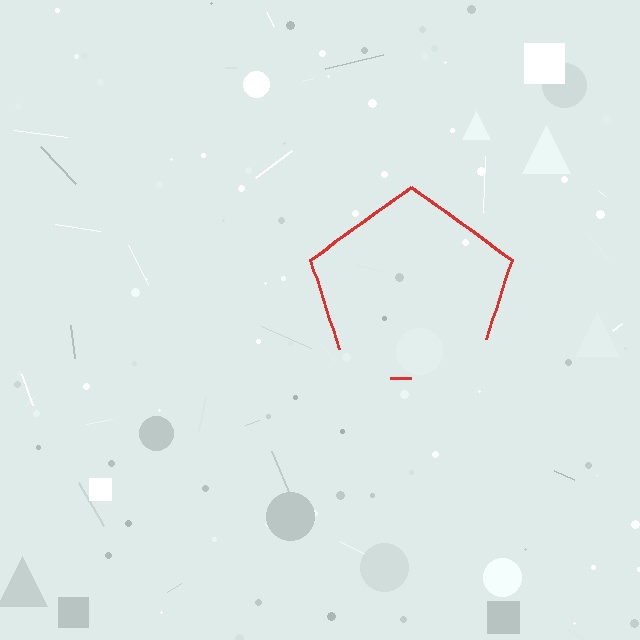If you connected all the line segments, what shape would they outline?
They would outline a pentagon.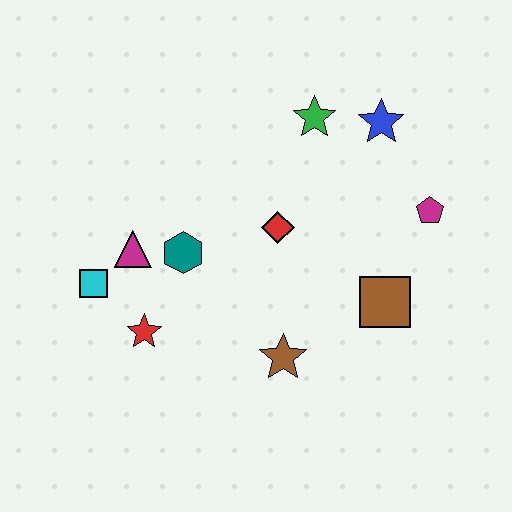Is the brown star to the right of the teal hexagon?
Yes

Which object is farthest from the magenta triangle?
The magenta pentagon is farthest from the magenta triangle.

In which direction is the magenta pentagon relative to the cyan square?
The magenta pentagon is to the right of the cyan square.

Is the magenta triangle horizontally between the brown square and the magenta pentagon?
No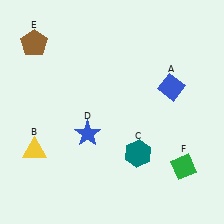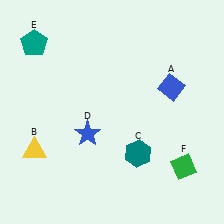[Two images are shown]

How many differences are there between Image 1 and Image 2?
There is 1 difference between the two images.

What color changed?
The pentagon (E) changed from brown in Image 1 to teal in Image 2.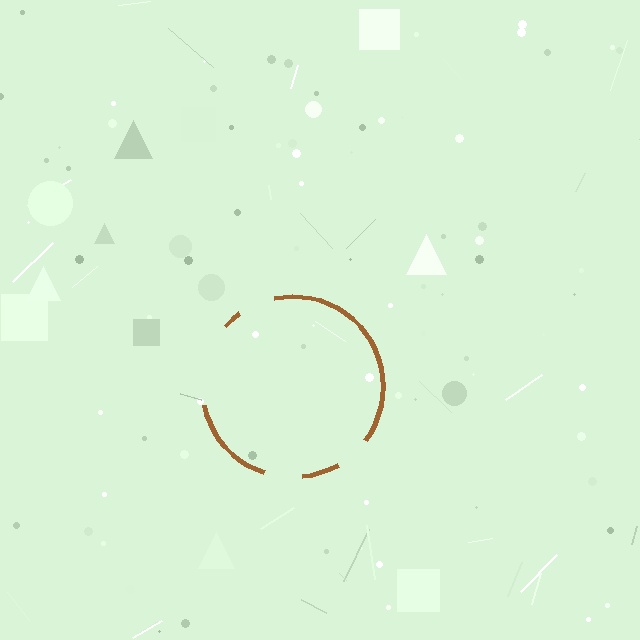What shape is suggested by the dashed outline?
The dashed outline suggests a circle.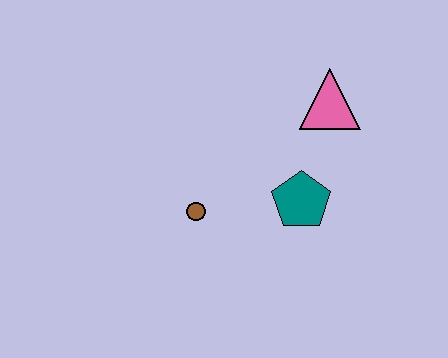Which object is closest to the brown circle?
The teal pentagon is closest to the brown circle.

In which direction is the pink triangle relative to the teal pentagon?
The pink triangle is above the teal pentagon.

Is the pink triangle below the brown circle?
No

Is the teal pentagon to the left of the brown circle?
No